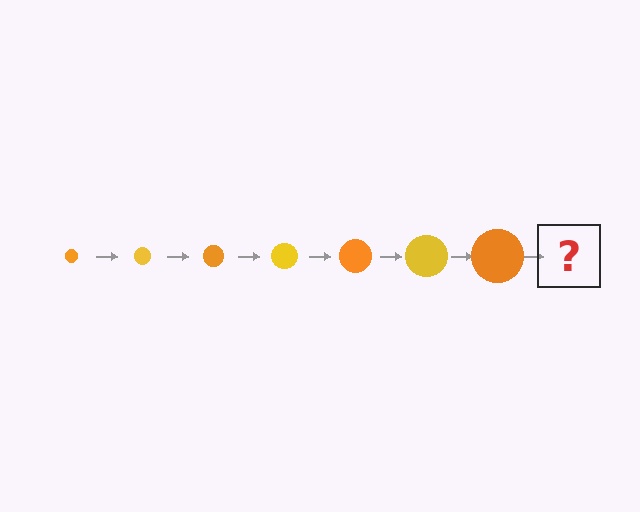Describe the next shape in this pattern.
It should be a yellow circle, larger than the previous one.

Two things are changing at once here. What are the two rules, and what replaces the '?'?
The two rules are that the circle grows larger each step and the color cycles through orange and yellow. The '?' should be a yellow circle, larger than the previous one.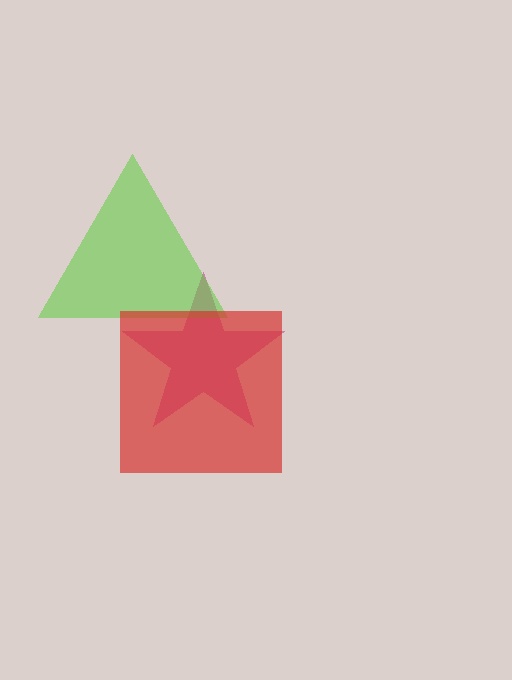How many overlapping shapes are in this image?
There are 3 overlapping shapes in the image.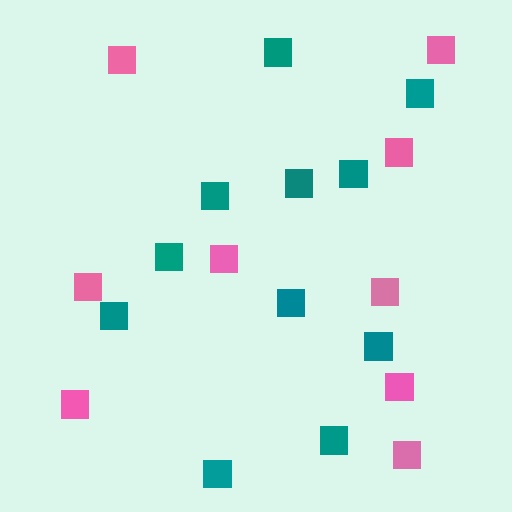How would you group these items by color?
There are 2 groups: one group of pink squares (9) and one group of teal squares (11).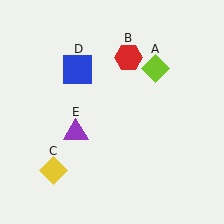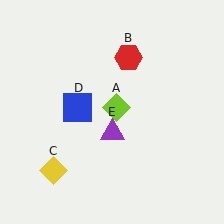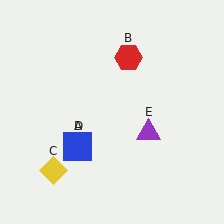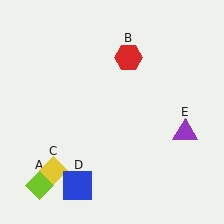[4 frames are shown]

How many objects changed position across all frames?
3 objects changed position: lime diamond (object A), blue square (object D), purple triangle (object E).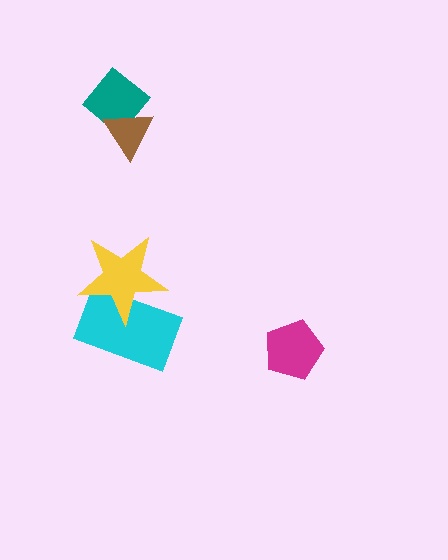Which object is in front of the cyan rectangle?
The yellow star is in front of the cyan rectangle.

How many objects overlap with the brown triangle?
1 object overlaps with the brown triangle.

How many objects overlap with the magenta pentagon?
0 objects overlap with the magenta pentagon.